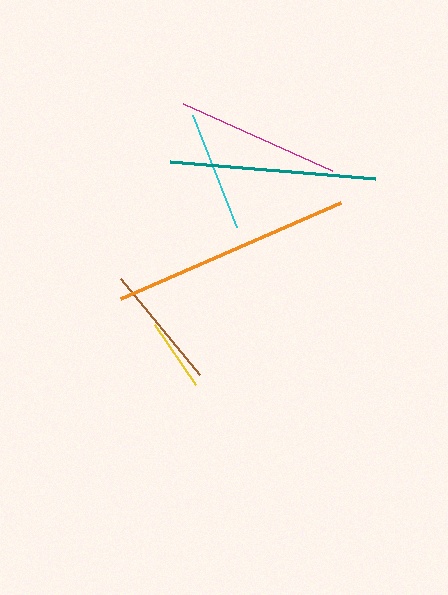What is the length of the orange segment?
The orange segment is approximately 240 pixels long.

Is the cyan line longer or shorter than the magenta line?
The magenta line is longer than the cyan line.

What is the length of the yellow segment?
The yellow segment is approximately 73 pixels long.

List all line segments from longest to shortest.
From longest to shortest: orange, teal, magenta, brown, cyan, yellow.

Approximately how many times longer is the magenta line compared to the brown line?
The magenta line is approximately 1.3 times the length of the brown line.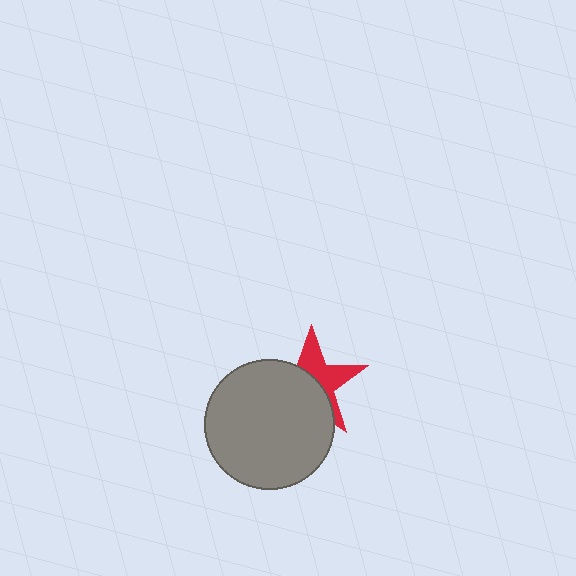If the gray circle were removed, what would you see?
You would see the complete red star.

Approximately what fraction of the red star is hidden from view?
Roughly 57% of the red star is hidden behind the gray circle.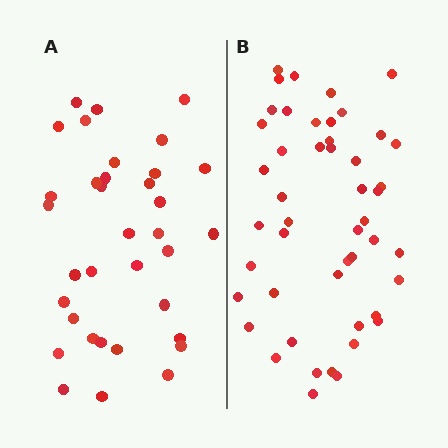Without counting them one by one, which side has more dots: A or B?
Region B (the right region) has more dots.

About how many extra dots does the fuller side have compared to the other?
Region B has approximately 15 more dots than region A.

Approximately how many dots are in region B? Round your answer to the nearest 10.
About 50 dots. (The exact count is 48, which rounds to 50.)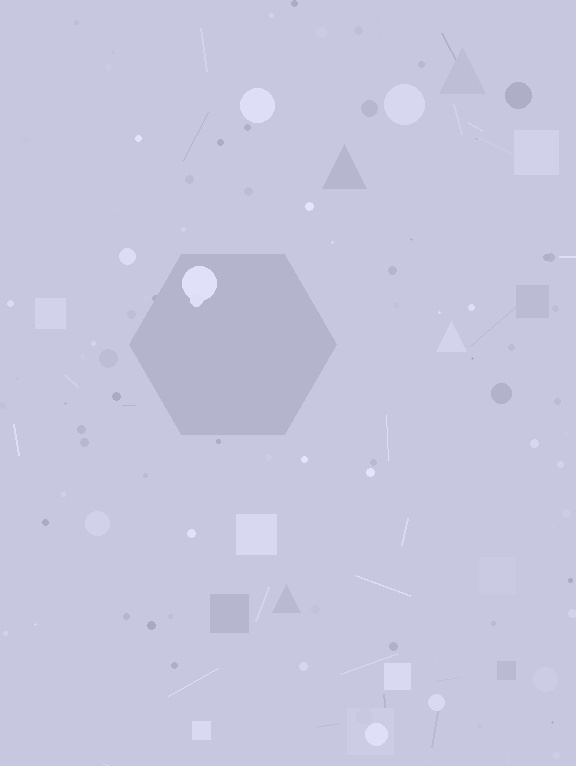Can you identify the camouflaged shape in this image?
The camouflaged shape is a hexagon.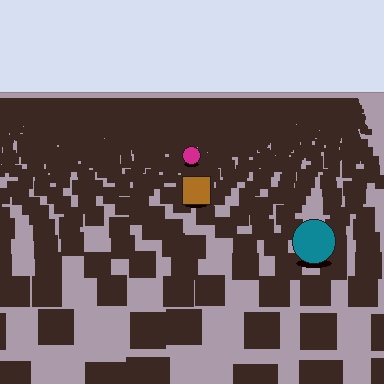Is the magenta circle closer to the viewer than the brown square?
No. The brown square is closer — you can tell from the texture gradient: the ground texture is coarser near it.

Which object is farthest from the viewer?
The magenta circle is farthest from the viewer. It appears smaller and the ground texture around it is denser.